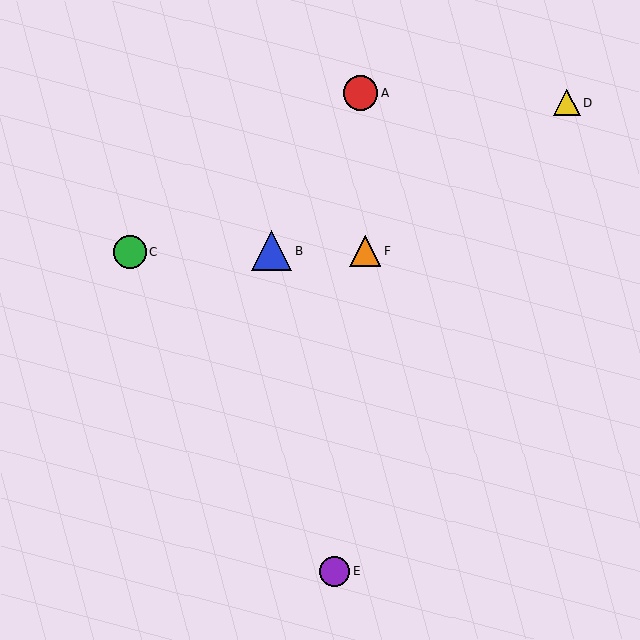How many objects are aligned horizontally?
3 objects (B, C, F) are aligned horizontally.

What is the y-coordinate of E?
Object E is at y≈571.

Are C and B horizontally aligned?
Yes, both are at y≈252.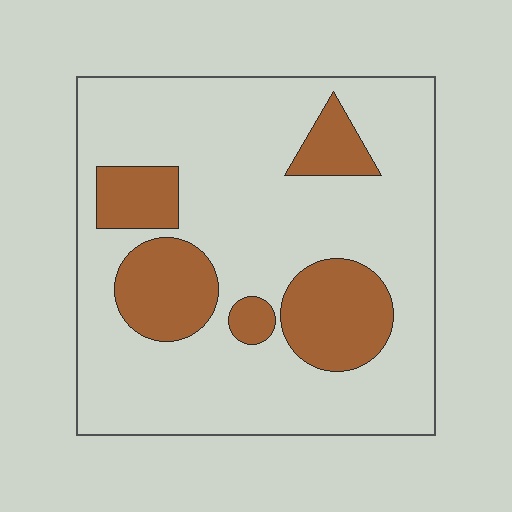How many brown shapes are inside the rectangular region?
5.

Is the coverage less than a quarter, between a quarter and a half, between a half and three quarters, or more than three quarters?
Less than a quarter.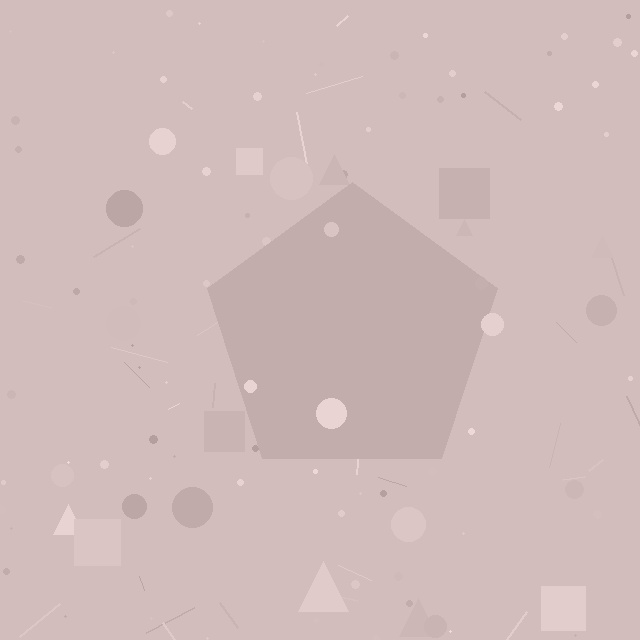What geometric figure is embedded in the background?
A pentagon is embedded in the background.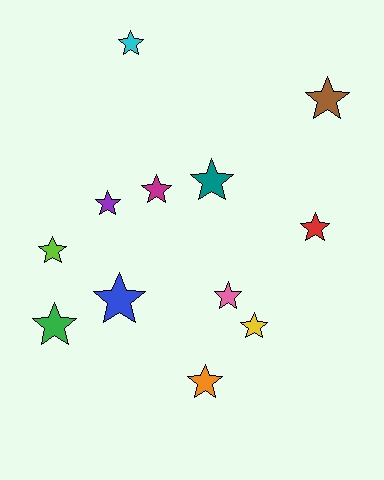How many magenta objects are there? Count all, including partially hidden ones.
There is 1 magenta object.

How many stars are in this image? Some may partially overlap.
There are 12 stars.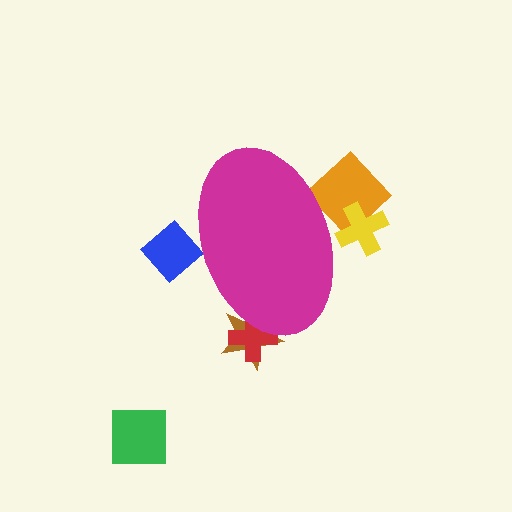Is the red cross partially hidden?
Yes, the red cross is partially hidden behind the magenta ellipse.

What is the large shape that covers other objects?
A magenta ellipse.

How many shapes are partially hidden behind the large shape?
5 shapes are partially hidden.